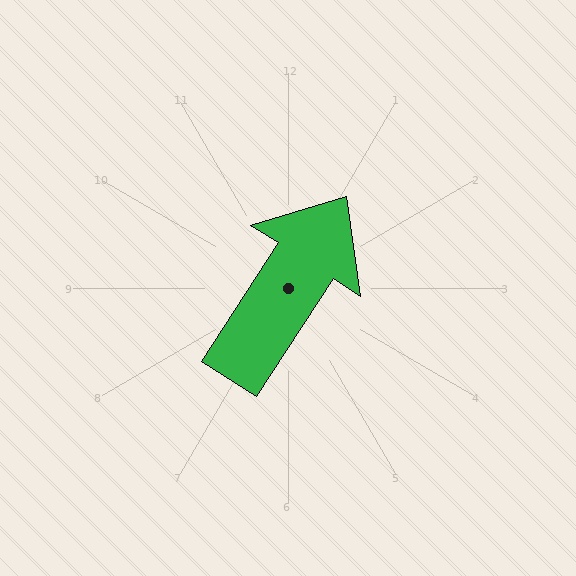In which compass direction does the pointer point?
Northeast.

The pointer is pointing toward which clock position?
Roughly 1 o'clock.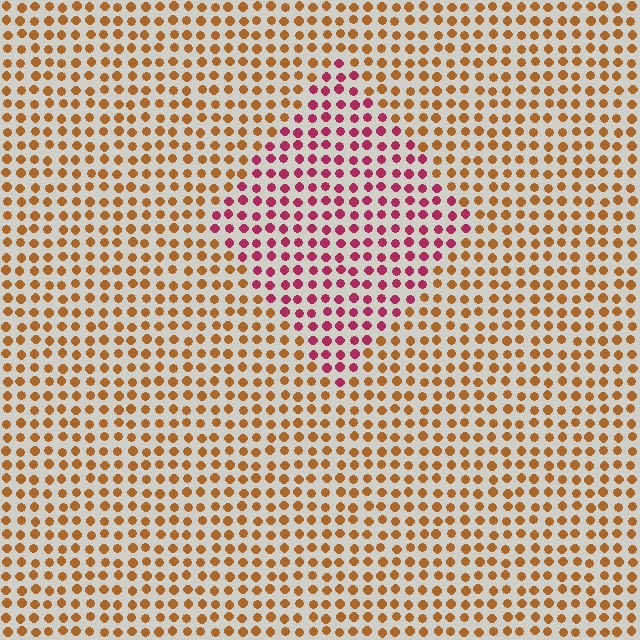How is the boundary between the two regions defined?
The boundary is defined purely by a slight shift in hue (about 52 degrees). Spacing, size, and orientation are identical on both sides.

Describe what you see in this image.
The image is filled with small brown elements in a uniform arrangement. A diamond-shaped region is visible where the elements are tinted to a slightly different hue, forming a subtle color boundary.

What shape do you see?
I see a diamond.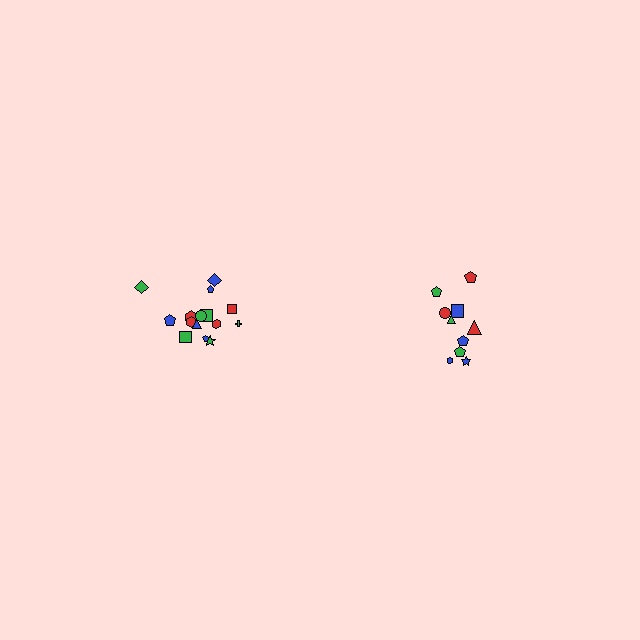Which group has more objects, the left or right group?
The left group.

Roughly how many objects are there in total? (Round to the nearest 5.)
Roughly 25 objects in total.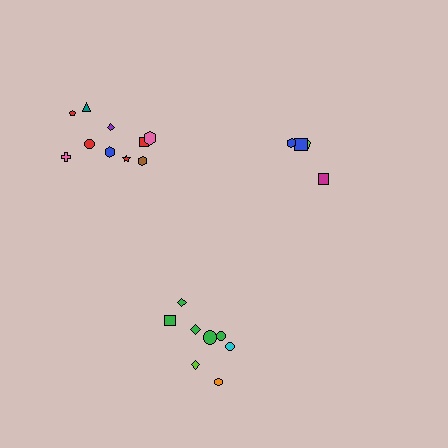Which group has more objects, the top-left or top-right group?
The top-left group.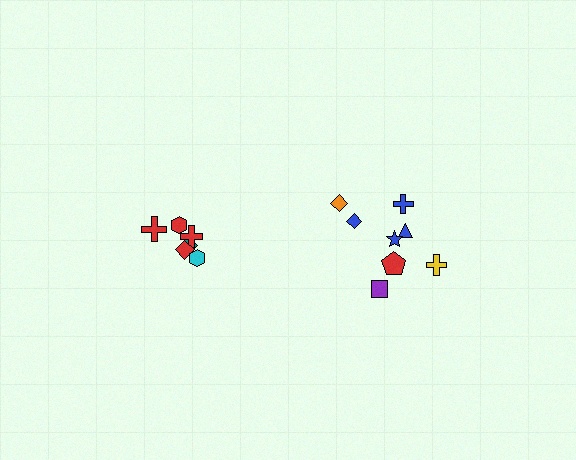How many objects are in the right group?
There are 8 objects.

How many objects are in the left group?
There are 6 objects.